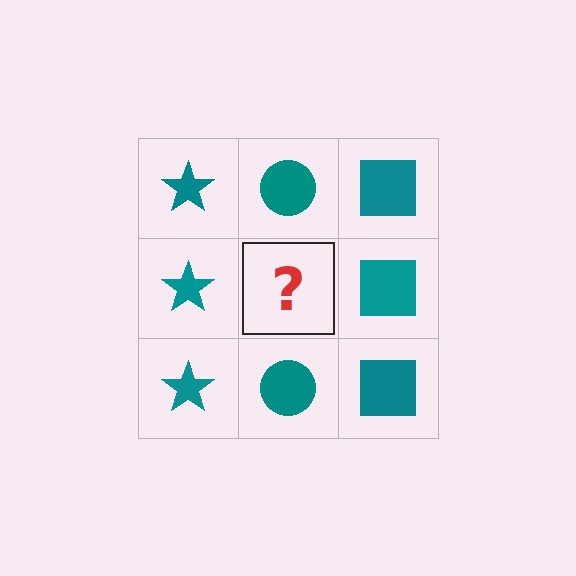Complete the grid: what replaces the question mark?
The question mark should be replaced with a teal circle.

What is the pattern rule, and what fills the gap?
The rule is that each column has a consistent shape. The gap should be filled with a teal circle.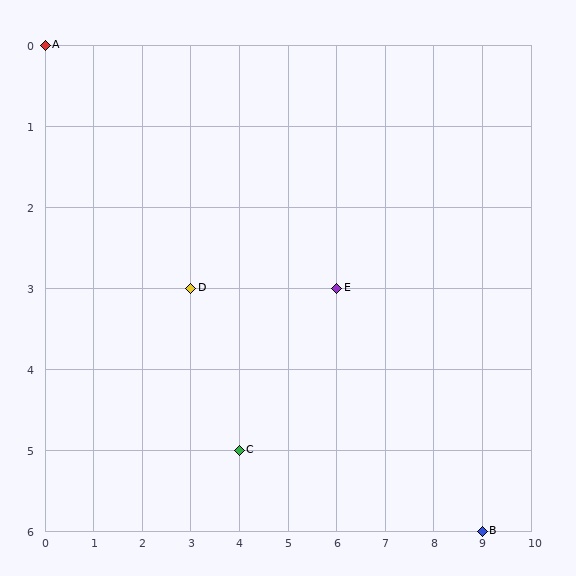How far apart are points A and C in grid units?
Points A and C are 4 columns and 5 rows apart (about 6.4 grid units diagonally).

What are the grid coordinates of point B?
Point B is at grid coordinates (9, 6).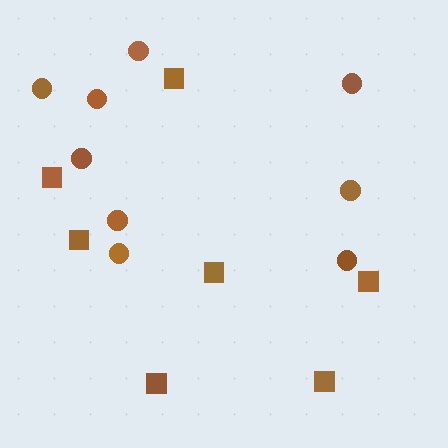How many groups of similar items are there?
There are 2 groups: one group of squares (7) and one group of circles (9).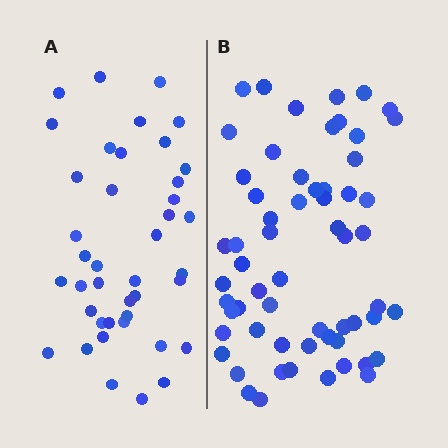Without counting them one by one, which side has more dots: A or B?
Region B (the right region) has more dots.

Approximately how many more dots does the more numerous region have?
Region B has approximately 20 more dots than region A.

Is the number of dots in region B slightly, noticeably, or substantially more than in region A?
Region B has substantially more. The ratio is roughly 1.5 to 1.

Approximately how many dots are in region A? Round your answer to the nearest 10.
About 40 dots. (The exact count is 41, which rounds to 40.)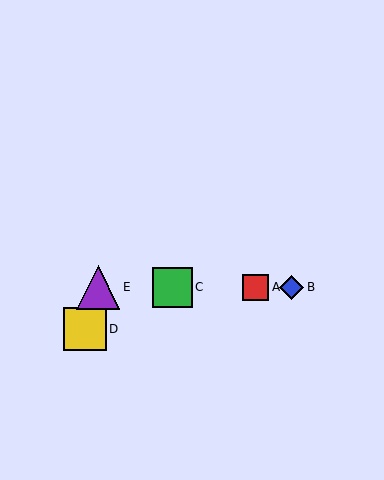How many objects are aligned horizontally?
4 objects (A, B, C, E) are aligned horizontally.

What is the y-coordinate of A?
Object A is at y≈287.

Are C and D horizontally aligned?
No, C is at y≈287 and D is at y≈329.